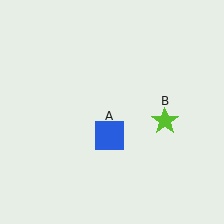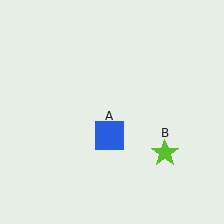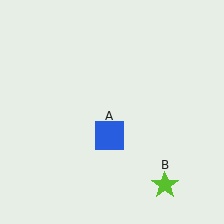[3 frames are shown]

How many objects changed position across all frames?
1 object changed position: lime star (object B).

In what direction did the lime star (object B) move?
The lime star (object B) moved down.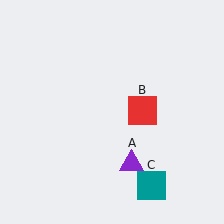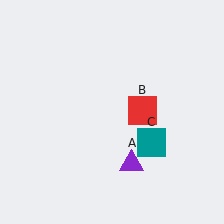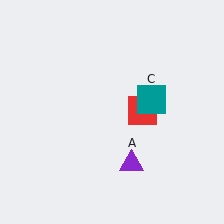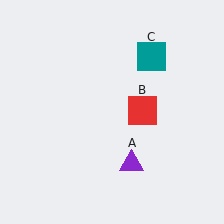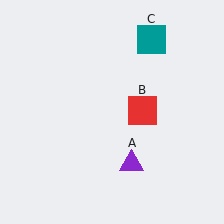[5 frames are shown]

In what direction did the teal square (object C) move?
The teal square (object C) moved up.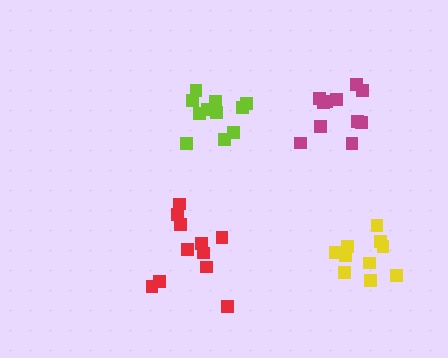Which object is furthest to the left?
The red cluster is leftmost.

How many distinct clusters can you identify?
There are 4 distinct clusters.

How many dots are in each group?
Group 1: 12 dots, Group 2: 11 dots, Group 3: 11 dots, Group 4: 10 dots (44 total).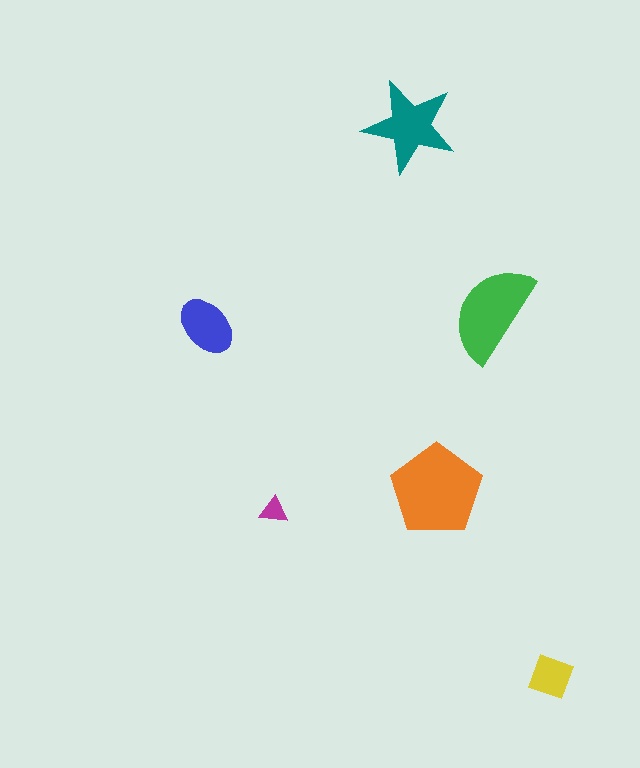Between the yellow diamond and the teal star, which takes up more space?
The teal star.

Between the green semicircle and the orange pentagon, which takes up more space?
The orange pentagon.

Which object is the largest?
The orange pentagon.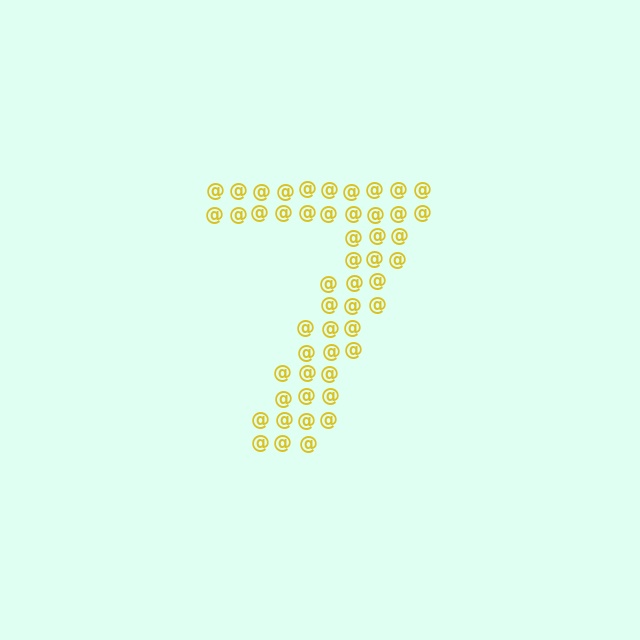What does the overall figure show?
The overall figure shows the digit 7.